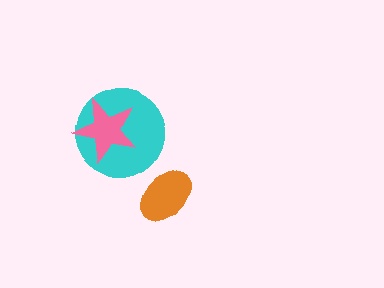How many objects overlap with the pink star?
1 object overlaps with the pink star.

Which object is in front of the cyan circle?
The pink star is in front of the cyan circle.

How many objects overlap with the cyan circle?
1 object overlaps with the cyan circle.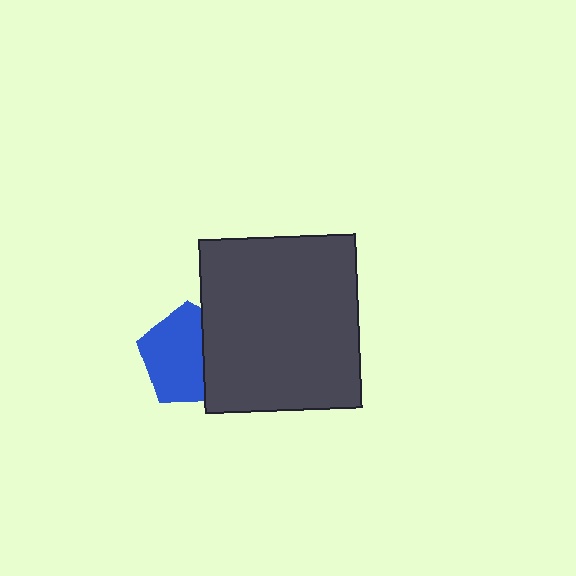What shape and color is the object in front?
The object in front is a dark gray rectangle.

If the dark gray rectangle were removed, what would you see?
You would see the complete blue pentagon.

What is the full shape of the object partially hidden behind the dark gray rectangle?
The partially hidden object is a blue pentagon.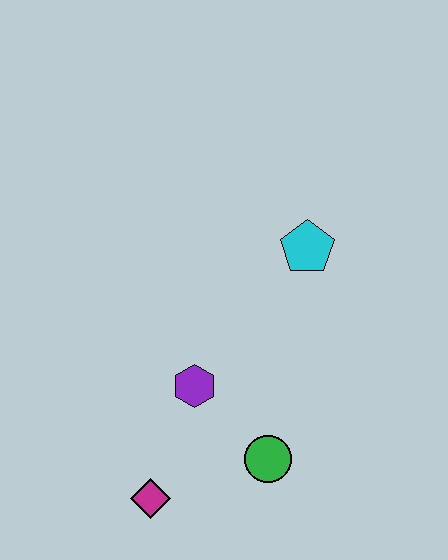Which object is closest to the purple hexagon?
The green circle is closest to the purple hexagon.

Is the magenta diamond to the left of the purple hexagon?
Yes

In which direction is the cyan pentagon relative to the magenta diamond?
The cyan pentagon is above the magenta diamond.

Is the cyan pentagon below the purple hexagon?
No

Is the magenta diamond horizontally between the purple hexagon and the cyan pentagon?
No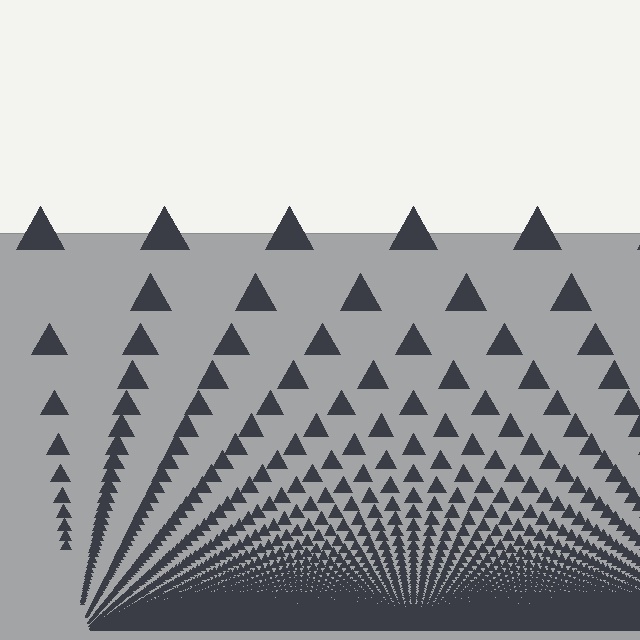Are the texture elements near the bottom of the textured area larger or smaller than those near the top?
Smaller. The gradient is inverted — elements near the bottom are smaller and denser.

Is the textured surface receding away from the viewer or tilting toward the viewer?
The surface appears to tilt toward the viewer. Texture elements get larger and sparser toward the top.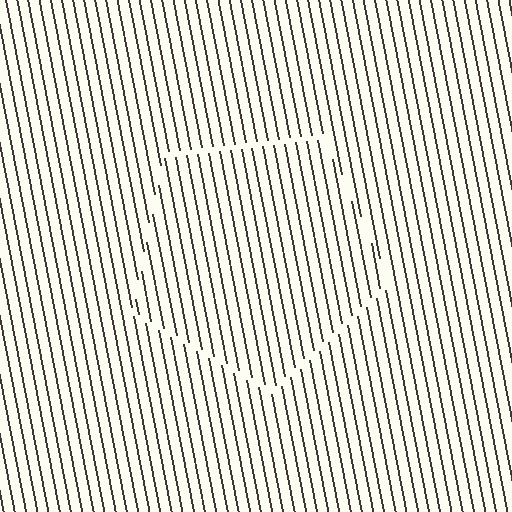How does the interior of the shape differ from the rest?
The interior of the shape contains the same grating, shifted by half a period — the contour is defined by the phase discontinuity where line-ends from the inner and outer gratings abut.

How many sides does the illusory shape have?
5 sides — the line-ends trace a pentagon.